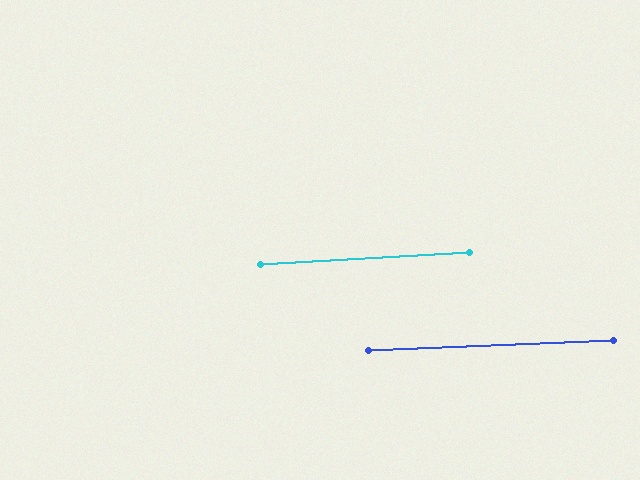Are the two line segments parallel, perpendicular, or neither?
Parallel — their directions differ by only 0.7°.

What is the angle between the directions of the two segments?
Approximately 1 degree.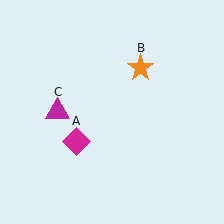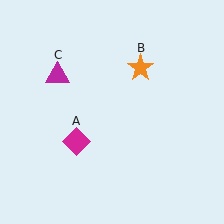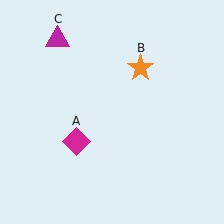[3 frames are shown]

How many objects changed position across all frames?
1 object changed position: magenta triangle (object C).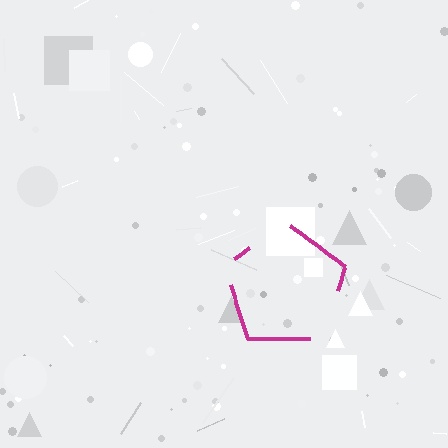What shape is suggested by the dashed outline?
The dashed outline suggests a pentagon.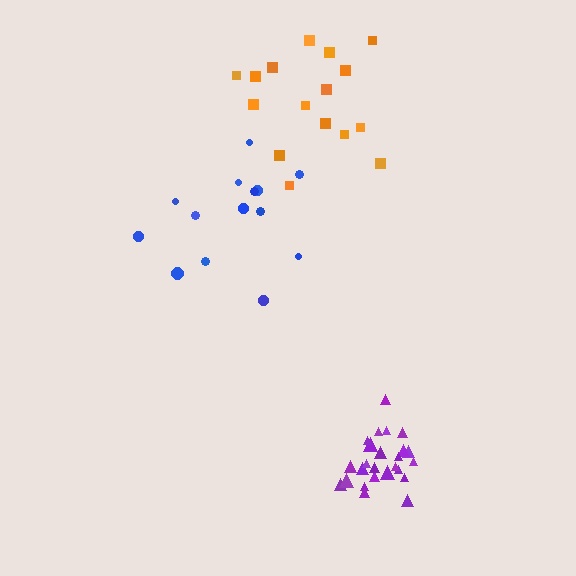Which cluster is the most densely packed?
Purple.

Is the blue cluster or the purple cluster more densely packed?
Purple.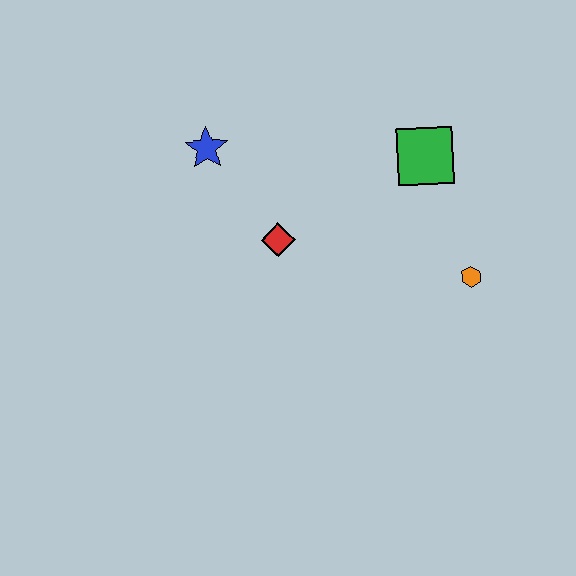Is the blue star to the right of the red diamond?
No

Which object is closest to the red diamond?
The blue star is closest to the red diamond.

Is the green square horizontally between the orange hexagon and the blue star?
Yes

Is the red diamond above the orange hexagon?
Yes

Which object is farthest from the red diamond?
The orange hexagon is farthest from the red diamond.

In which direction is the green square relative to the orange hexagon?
The green square is above the orange hexagon.